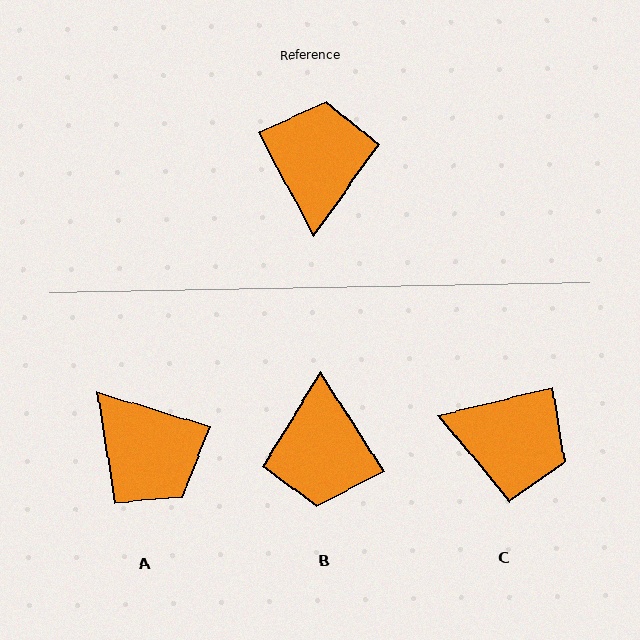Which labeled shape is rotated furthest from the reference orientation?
B, about 176 degrees away.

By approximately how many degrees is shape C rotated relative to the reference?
Approximately 104 degrees clockwise.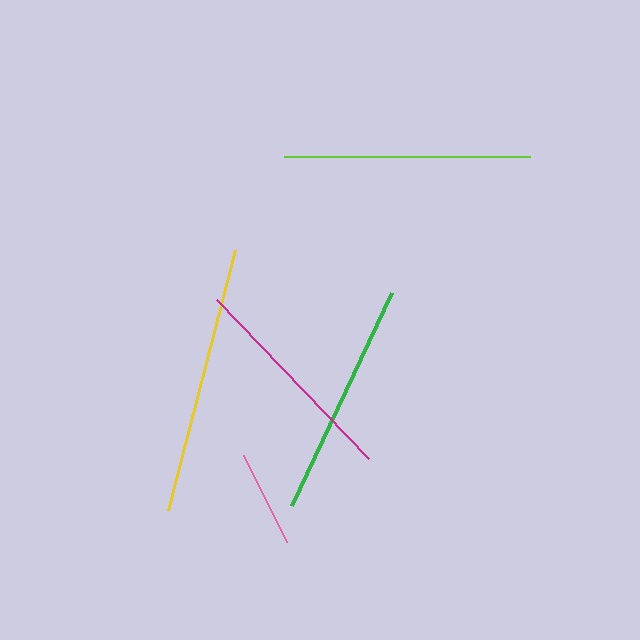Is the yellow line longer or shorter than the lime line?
The yellow line is longer than the lime line.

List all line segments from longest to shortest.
From longest to shortest: yellow, lime, green, magenta, pink.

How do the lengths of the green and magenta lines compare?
The green and magenta lines are approximately the same length.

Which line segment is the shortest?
The pink line is the shortest at approximately 96 pixels.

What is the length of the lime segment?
The lime segment is approximately 246 pixels long.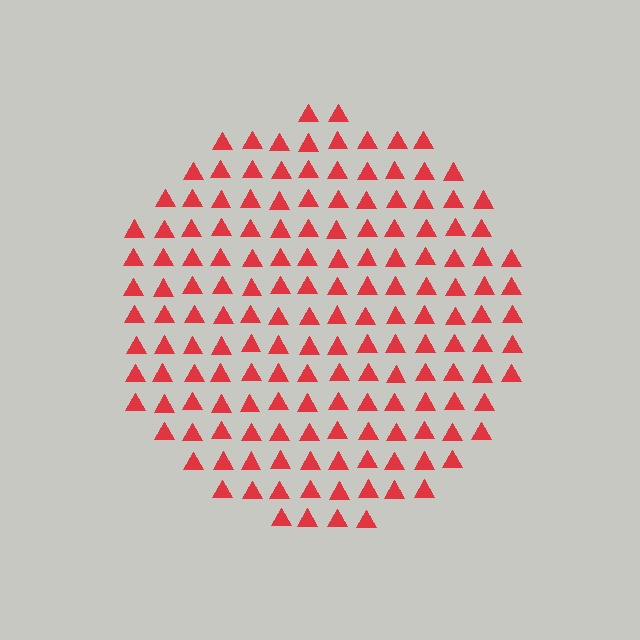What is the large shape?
The large shape is a circle.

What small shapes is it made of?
It is made of small triangles.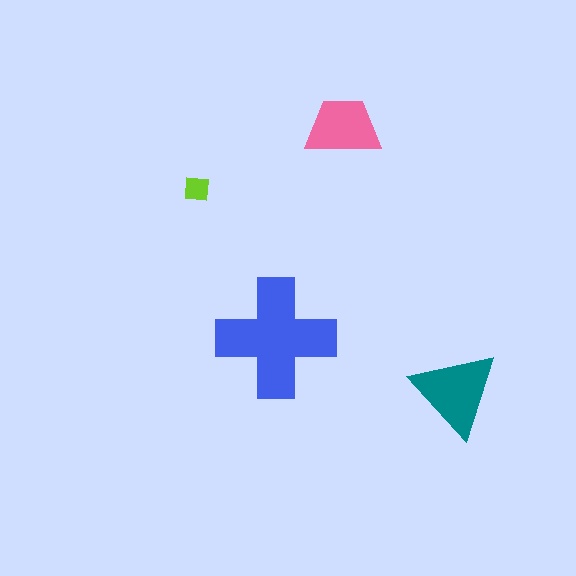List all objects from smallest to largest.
The lime square, the pink trapezoid, the teal triangle, the blue cross.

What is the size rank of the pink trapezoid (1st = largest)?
3rd.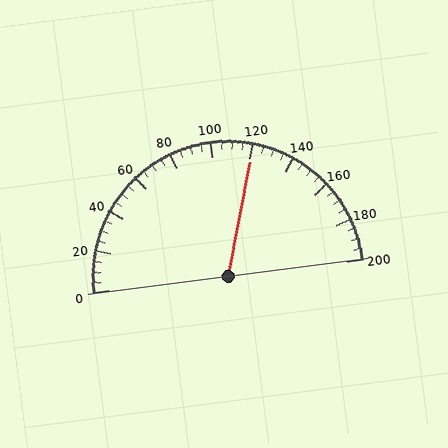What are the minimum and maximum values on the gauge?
The gauge ranges from 0 to 200.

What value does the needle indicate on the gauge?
The needle indicates approximately 120.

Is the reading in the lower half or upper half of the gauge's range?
The reading is in the upper half of the range (0 to 200).